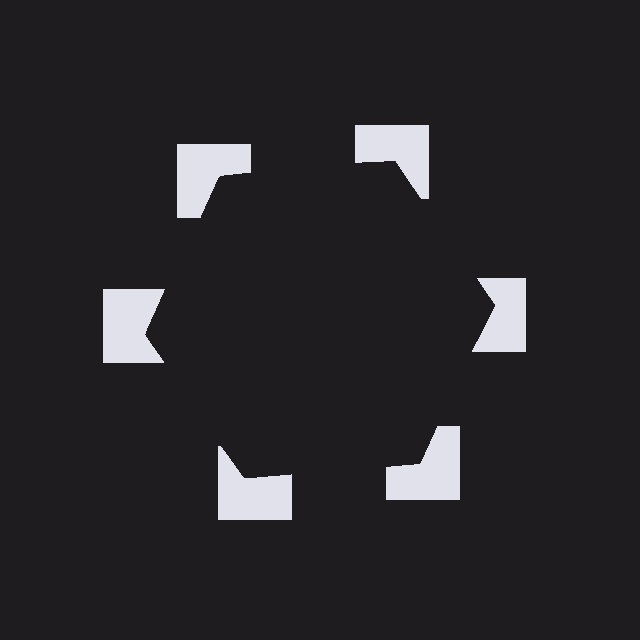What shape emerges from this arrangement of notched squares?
An illusory hexagon — its edges are inferred from the aligned wedge cuts in the notched squares, not physically drawn.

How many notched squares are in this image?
There are 6 — one at each vertex of the illusory hexagon.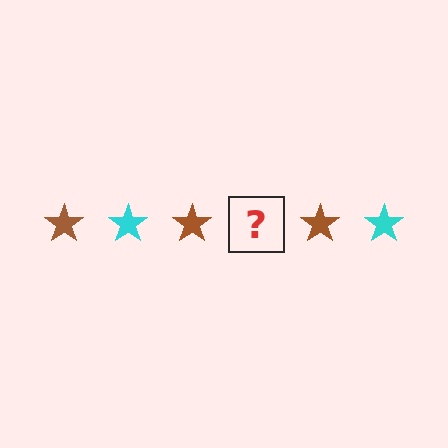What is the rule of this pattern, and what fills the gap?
The rule is that the pattern cycles through brown, cyan stars. The gap should be filled with a cyan star.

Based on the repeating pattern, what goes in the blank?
The blank should be a cyan star.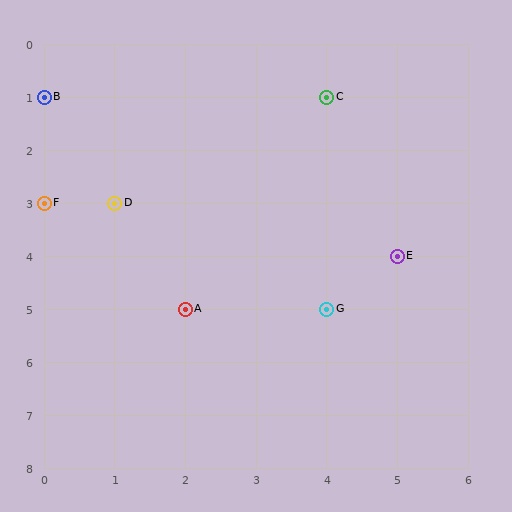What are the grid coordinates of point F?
Point F is at grid coordinates (0, 3).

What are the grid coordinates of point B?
Point B is at grid coordinates (0, 1).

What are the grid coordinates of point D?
Point D is at grid coordinates (1, 3).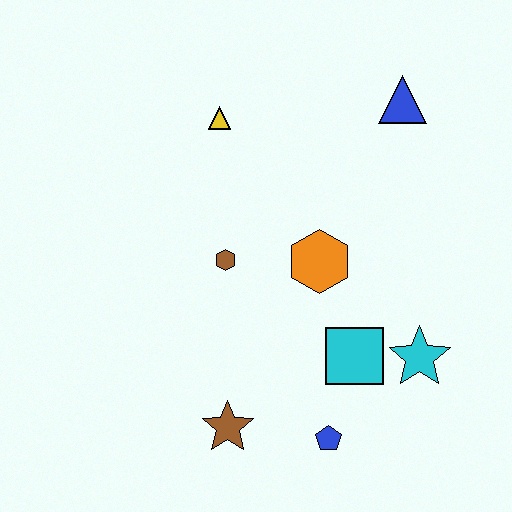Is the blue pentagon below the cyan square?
Yes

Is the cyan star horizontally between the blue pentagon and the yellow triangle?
No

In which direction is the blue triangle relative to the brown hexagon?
The blue triangle is to the right of the brown hexagon.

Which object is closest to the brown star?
The blue pentagon is closest to the brown star.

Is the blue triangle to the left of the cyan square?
No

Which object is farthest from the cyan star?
The yellow triangle is farthest from the cyan star.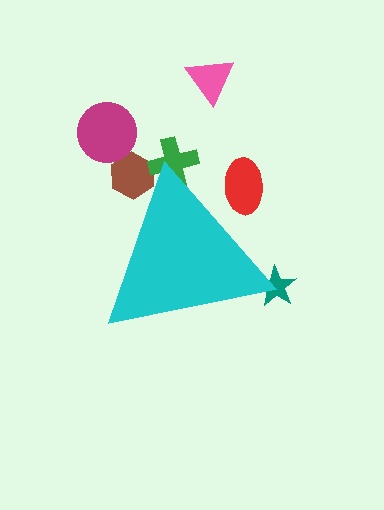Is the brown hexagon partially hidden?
Yes, the brown hexagon is partially hidden behind the cyan triangle.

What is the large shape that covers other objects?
A cyan triangle.